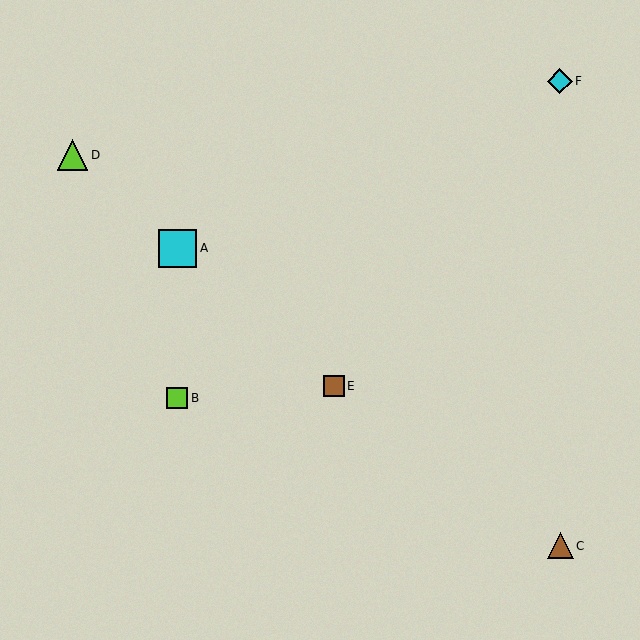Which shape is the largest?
The cyan square (labeled A) is the largest.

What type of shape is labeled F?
Shape F is a cyan diamond.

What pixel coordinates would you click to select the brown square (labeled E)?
Click at (334, 386) to select the brown square E.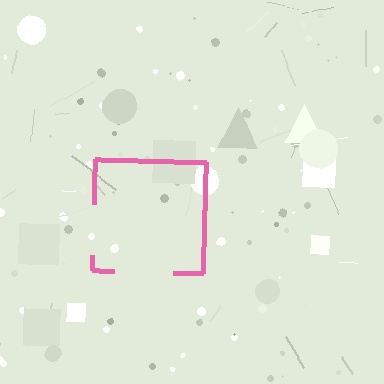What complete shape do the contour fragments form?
The contour fragments form a square.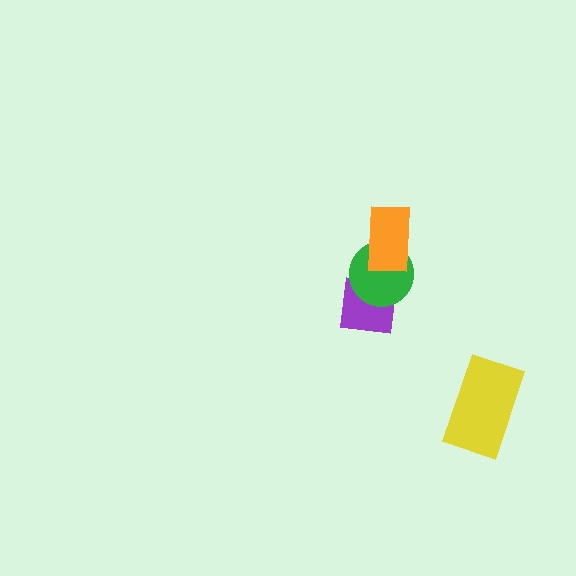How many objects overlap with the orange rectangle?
1 object overlaps with the orange rectangle.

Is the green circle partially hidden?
Yes, it is partially covered by another shape.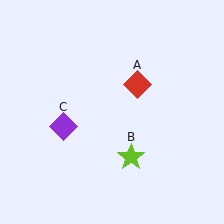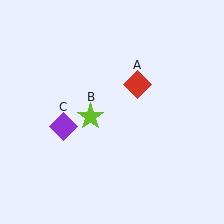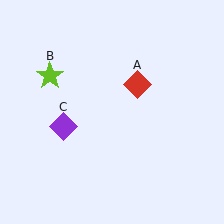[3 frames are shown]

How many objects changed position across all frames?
1 object changed position: lime star (object B).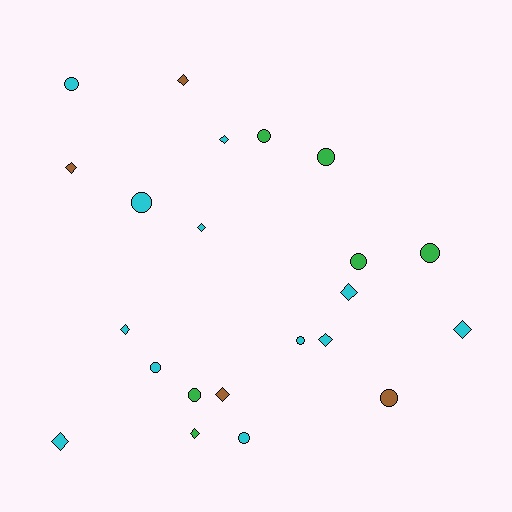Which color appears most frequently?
Cyan, with 12 objects.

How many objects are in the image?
There are 22 objects.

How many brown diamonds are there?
There are 3 brown diamonds.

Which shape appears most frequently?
Diamond, with 11 objects.